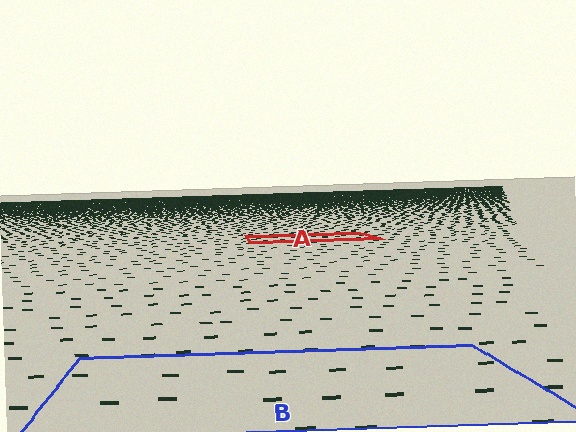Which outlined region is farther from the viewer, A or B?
Region A is farther from the viewer — the texture elements inside it appear smaller and more densely packed.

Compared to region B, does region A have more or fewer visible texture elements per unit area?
Region A has more texture elements per unit area — they are packed more densely because it is farther away.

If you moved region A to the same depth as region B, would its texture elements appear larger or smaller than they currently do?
They would appear larger. At a closer depth, the same texture elements are projected at a bigger on-screen size.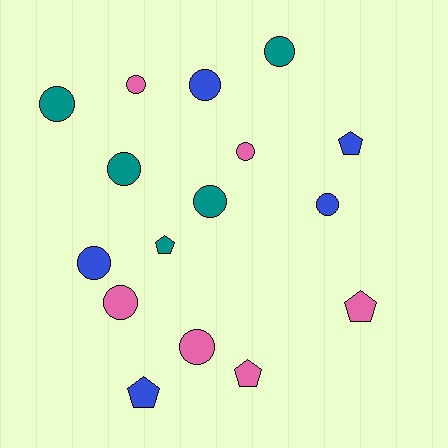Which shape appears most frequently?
Circle, with 11 objects.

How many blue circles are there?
There are 3 blue circles.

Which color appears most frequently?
Pink, with 6 objects.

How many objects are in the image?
There are 16 objects.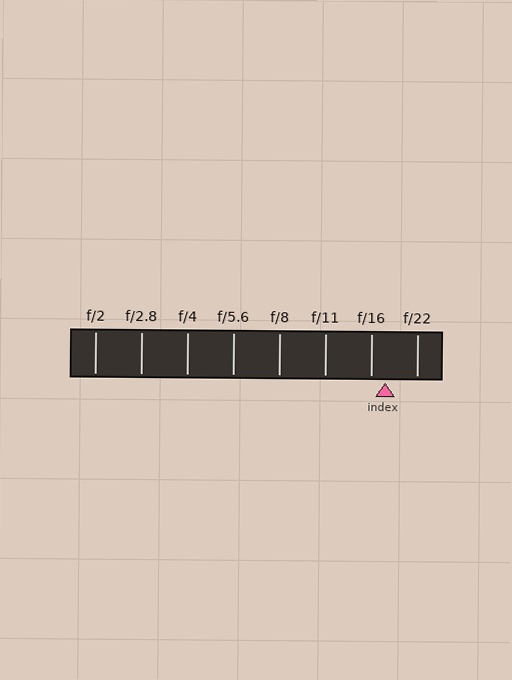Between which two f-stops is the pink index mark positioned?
The index mark is between f/16 and f/22.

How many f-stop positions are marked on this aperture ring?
There are 8 f-stop positions marked.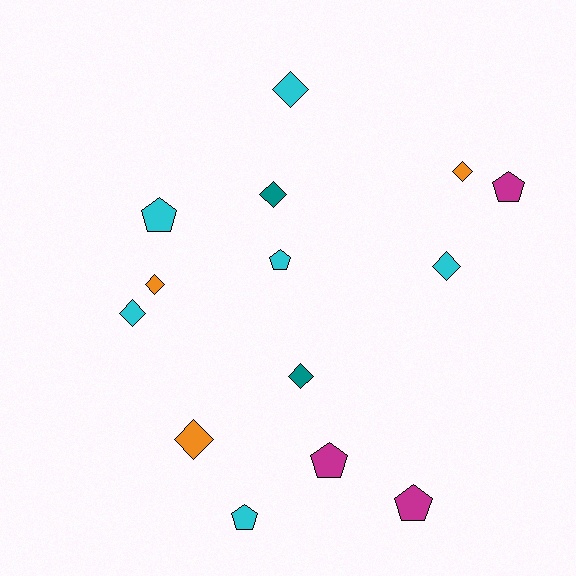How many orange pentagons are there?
There are no orange pentagons.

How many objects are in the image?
There are 14 objects.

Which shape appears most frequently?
Diamond, with 8 objects.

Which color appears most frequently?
Cyan, with 6 objects.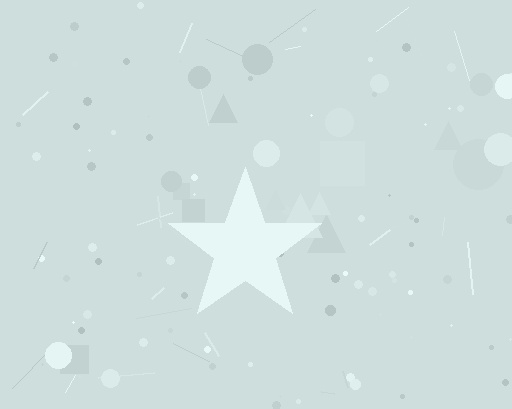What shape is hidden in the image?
A star is hidden in the image.